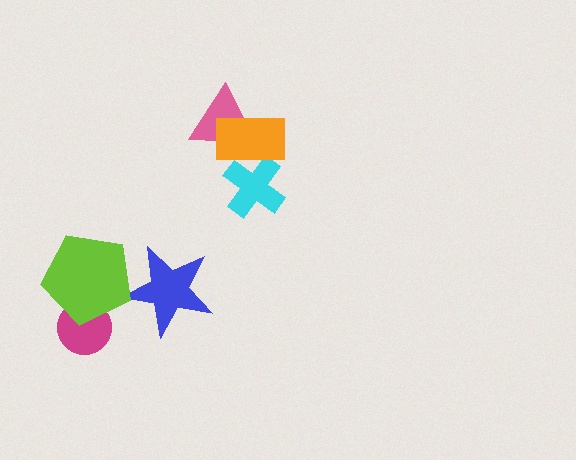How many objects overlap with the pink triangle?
1 object overlaps with the pink triangle.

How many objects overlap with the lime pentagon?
2 objects overlap with the lime pentagon.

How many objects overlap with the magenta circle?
1 object overlaps with the magenta circle.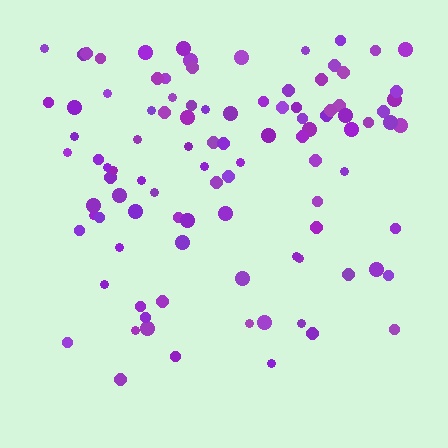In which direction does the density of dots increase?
From bottom to top, with the top side densest.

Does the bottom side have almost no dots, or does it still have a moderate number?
Still a moderate number, just noticeably fewer than the top.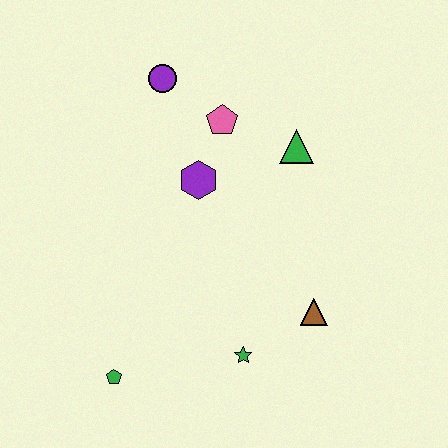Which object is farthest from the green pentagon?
The purple circle is farthest from the green pentagon.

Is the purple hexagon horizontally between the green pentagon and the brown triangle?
Yes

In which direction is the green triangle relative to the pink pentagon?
The green triangle is to the right of the pink pentagon.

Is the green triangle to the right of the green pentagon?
Yes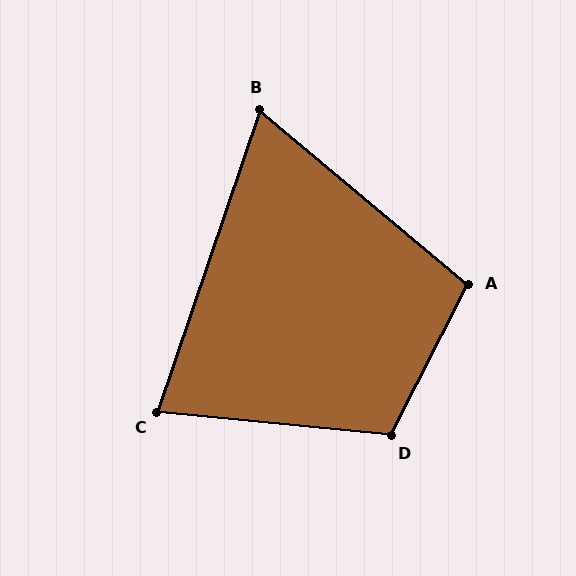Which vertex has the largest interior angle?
D, at approximately 111 degrees.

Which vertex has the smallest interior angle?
B, at approximately 69 degrees.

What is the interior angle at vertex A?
Approximately 103 degrees (obtuse).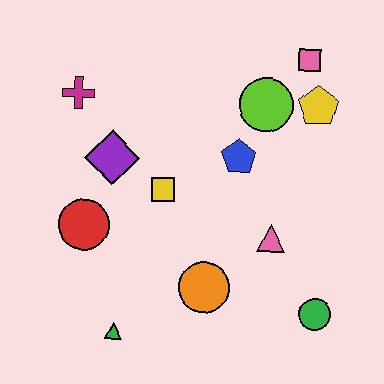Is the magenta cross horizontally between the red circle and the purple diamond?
No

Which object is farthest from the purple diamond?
The green circle is farthest from the purple diamond.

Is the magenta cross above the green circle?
Yes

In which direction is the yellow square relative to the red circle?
The yellow square is to the right of the red circle.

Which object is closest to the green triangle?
The orange circle is closest to the green triangle.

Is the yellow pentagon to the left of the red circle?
No